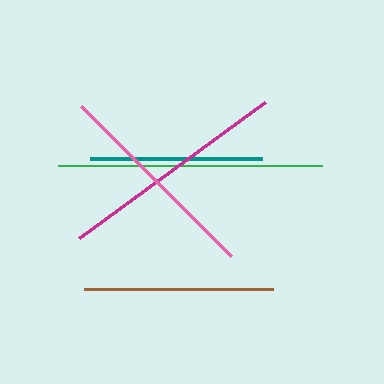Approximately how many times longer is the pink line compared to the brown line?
The pink line is approximately 1.1 times the length of the brown line.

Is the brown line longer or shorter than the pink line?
The pink line is longer than the brown line.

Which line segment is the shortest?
The teal line is the shortest at approximately 173 pixels.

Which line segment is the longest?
The green line is the longest at approximately 265 pixels.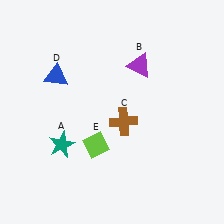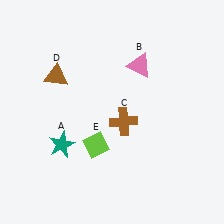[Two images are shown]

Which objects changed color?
B changed from purple to pink. D changed from blue to brown.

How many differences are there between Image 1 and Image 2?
There are 2 differences between the two images.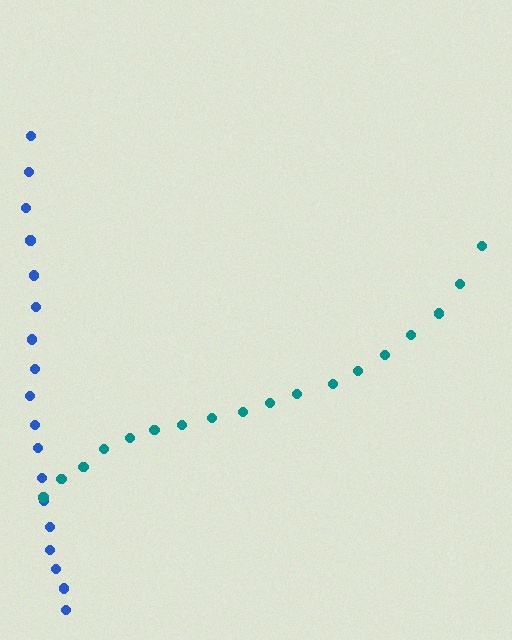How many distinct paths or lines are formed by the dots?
There are 2 distinct paths.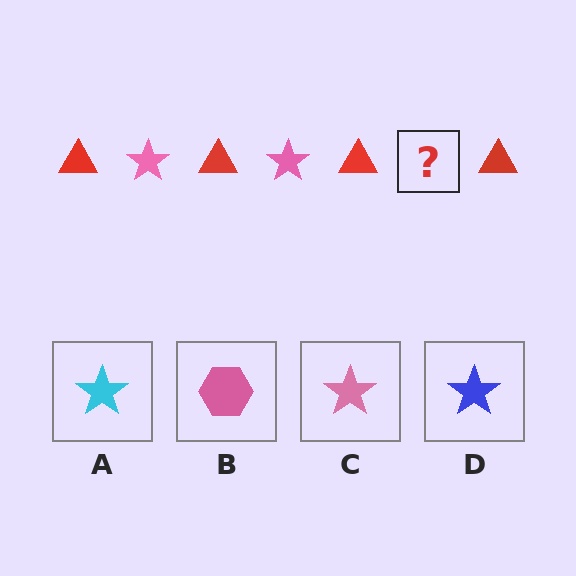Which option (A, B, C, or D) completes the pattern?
C.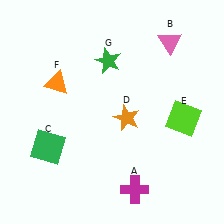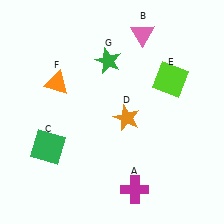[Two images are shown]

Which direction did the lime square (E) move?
The lime square (E) moved up.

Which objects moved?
The objects that moved are: the pink triangle (B), the lime square (E).